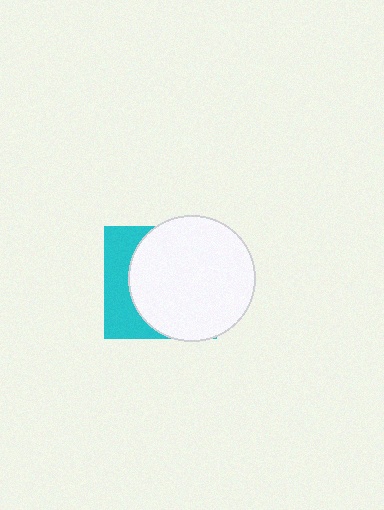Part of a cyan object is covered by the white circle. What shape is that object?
It is a square.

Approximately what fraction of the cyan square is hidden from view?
Roughly 69% of the cyan square is hidden behind the white circle.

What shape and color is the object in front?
The object in front is a white circle.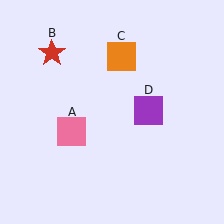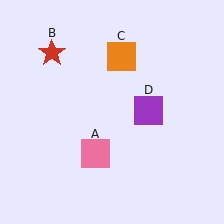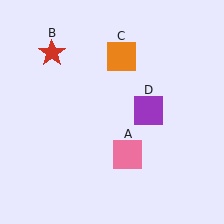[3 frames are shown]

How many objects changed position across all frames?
1 object changed position: pink square (object A).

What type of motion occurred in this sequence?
The pink square (object A) rotated counterclockwise around the center of the scene.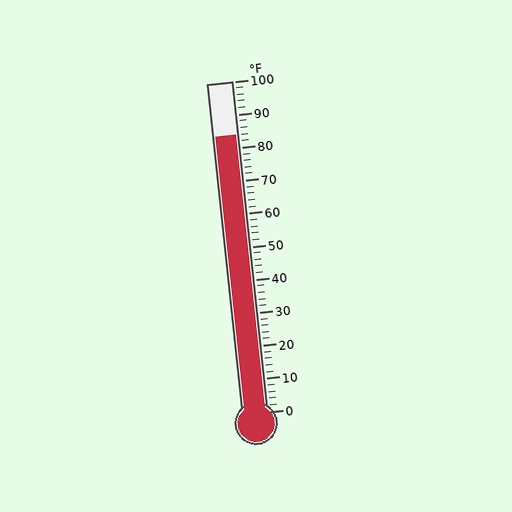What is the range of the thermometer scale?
The thermometer scale ranges from 0°F to 100°F.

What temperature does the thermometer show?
The thermometer shows approximately 84°F.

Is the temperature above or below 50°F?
The temperature is above 50°F.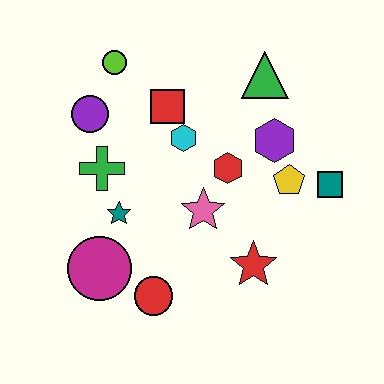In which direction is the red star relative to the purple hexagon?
The red star is below the purple hexagon.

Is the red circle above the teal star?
No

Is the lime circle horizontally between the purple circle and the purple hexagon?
Yes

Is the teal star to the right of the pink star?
No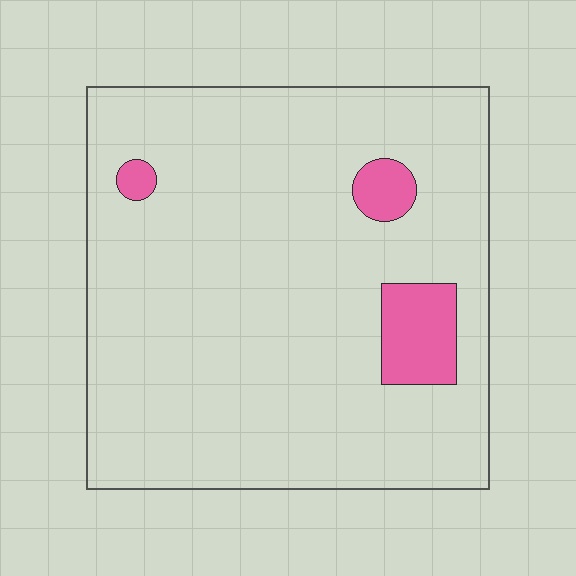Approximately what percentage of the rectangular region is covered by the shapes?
Approximately 10%.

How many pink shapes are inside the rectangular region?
3.